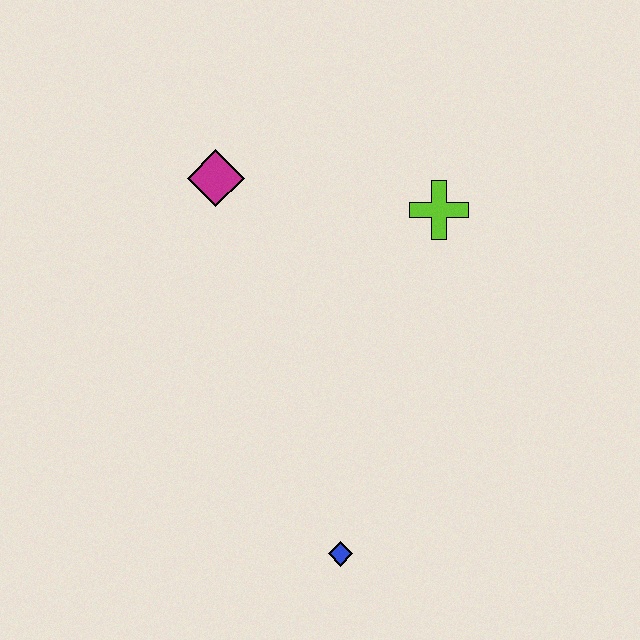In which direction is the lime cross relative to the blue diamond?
The lime cross is above the blue diamond.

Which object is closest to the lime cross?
The magenta diamond is closest to the lime cross.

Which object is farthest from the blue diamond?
The magenta diamond is farthest from the blue diamond.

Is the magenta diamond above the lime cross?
Yes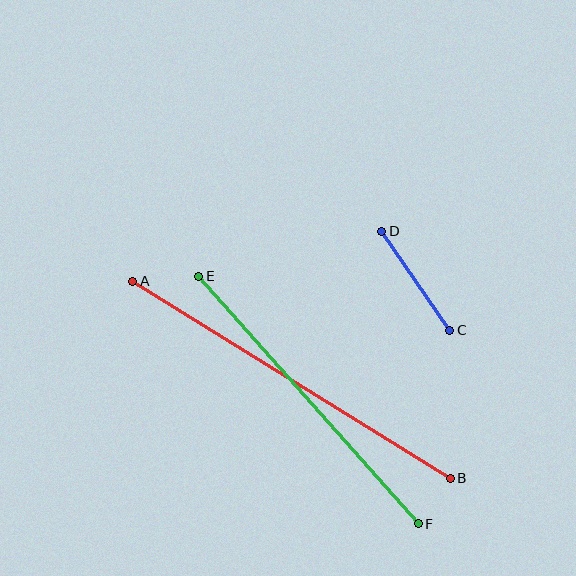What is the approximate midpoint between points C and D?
The midpoint is at approximately (416, 281) pixels.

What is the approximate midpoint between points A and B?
The midpoint is at approximately (291, 380) pixels.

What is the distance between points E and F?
The distance is approximately 331 pixels.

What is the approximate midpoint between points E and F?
The midpoint is at approximately (308, 400) pixels.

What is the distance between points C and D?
The distance is approximately 120 pixels.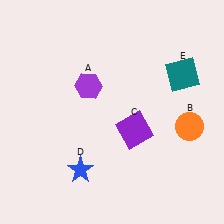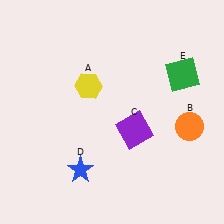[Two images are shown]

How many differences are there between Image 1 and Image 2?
There are 2 differences between the two images.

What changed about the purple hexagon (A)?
In Image 1, A is purple. In Image 2, it changed to yellow.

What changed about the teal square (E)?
In Image 1, E is teal. In Image 2, it changed to green.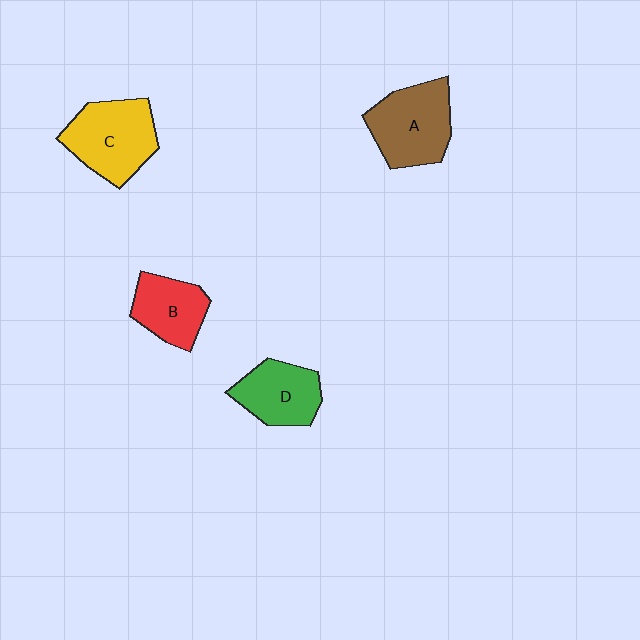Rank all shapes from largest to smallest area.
From largest to smallest: C (yellow), A (brown), D (green), B (red).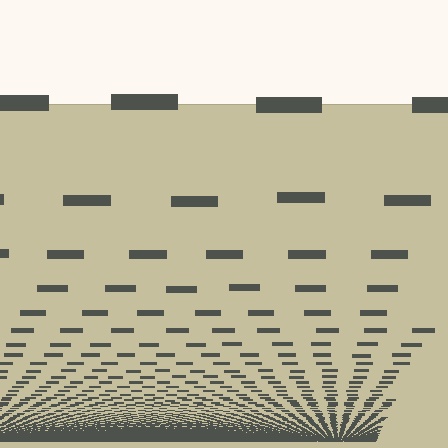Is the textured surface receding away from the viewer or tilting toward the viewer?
The surface appears to tilt toward the viewer. Texture elements get larger and sparser toward the top.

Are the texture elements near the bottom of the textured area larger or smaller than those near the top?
Smaller. The gradient is inverted — elements near the bottom are smaller and denser.